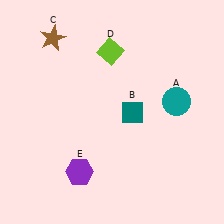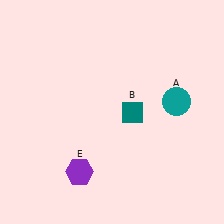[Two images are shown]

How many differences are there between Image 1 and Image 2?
There are 2 differences between the two images.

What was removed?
The lime diamond (D), the brown star (C) were removed in Image 2.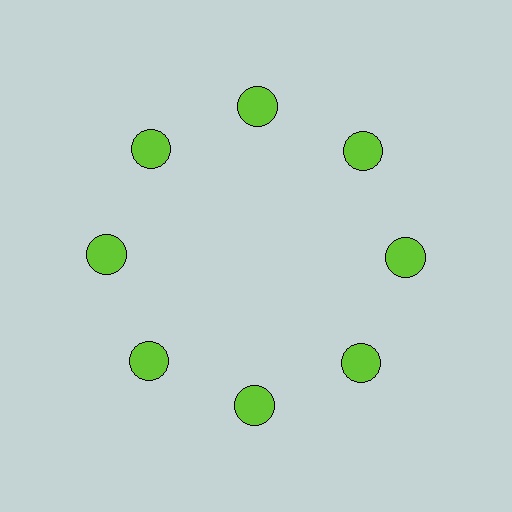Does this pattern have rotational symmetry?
Yes, this pattern has 8-fold rotational symmetry. It looks the same after rotating 45 degrees around the center.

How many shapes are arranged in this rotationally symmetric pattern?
There are 8 shapes, arranged in 8 groups of 1.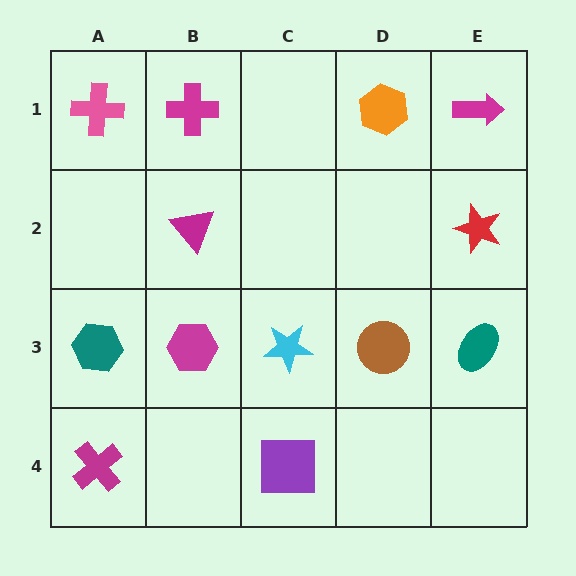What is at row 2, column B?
A magenta triangle.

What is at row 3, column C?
A cyan star.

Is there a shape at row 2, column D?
No, that cell is empty.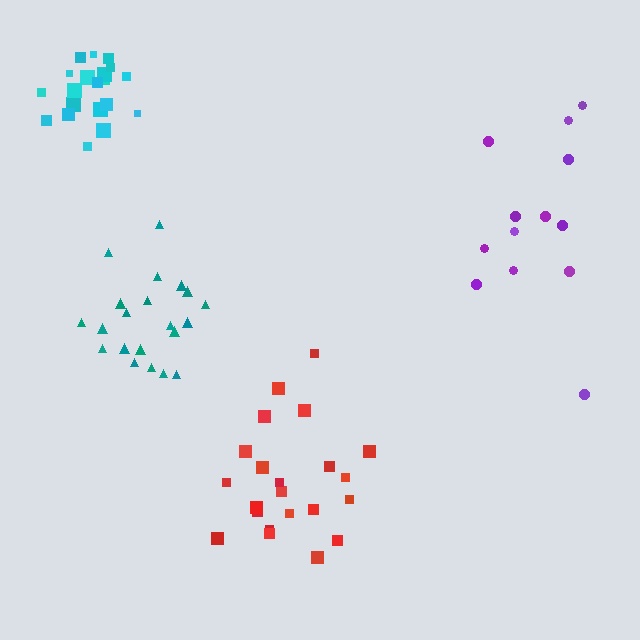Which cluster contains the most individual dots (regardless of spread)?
Red (22).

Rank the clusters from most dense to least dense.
cyan, teal, red, purple.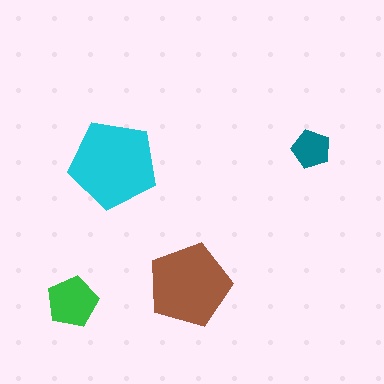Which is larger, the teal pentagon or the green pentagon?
The green one.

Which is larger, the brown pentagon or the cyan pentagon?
The cyan one.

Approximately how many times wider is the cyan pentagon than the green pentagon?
About 1.5 times wider.